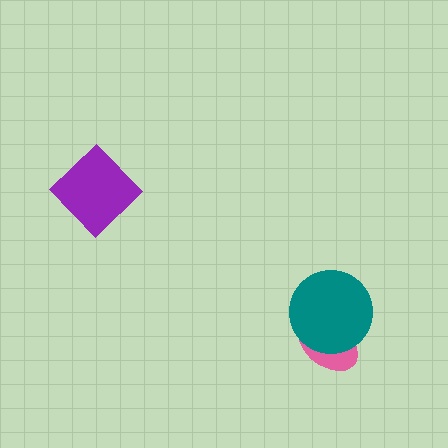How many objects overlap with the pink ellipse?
1 object overlaps with the pink ellipse.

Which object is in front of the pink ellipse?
The teal circle is in front of the pink ellipse.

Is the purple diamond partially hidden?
No, no other shape covers it.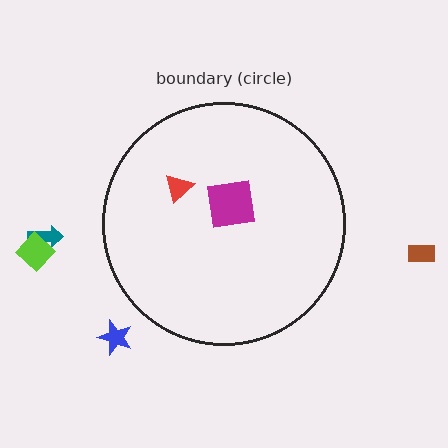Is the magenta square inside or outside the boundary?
Inside.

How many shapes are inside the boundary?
2 inside, 4 outside.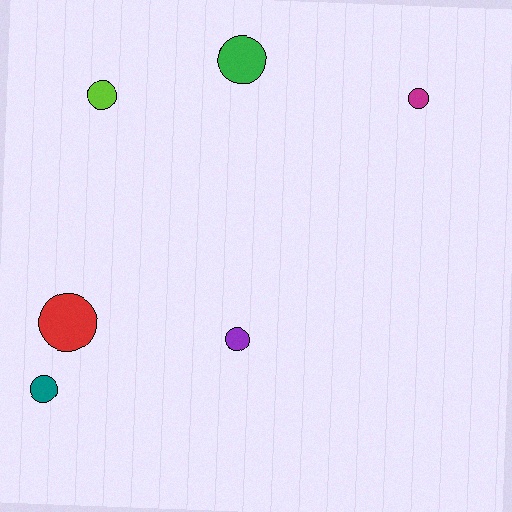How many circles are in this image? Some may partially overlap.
There are 6 circles.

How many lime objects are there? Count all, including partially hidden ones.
There is 1 lime object.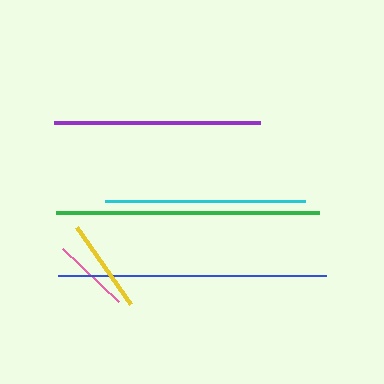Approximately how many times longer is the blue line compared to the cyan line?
The blue line is approximately 1.3 times the length of the cyan line.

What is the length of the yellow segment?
The yellow segment is approximately 94 pixels long.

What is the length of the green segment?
The green segment is approximately 263 pixels long.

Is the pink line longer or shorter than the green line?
The green line is longer than the pink line.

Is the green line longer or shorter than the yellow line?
The green line is longer than the yellow line.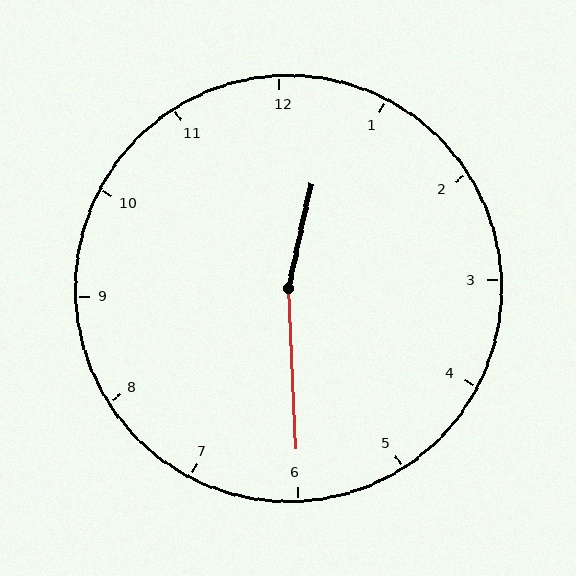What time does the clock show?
12:30.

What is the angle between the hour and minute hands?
Approximately 165 degrees.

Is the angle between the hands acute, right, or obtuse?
It is obtuse.